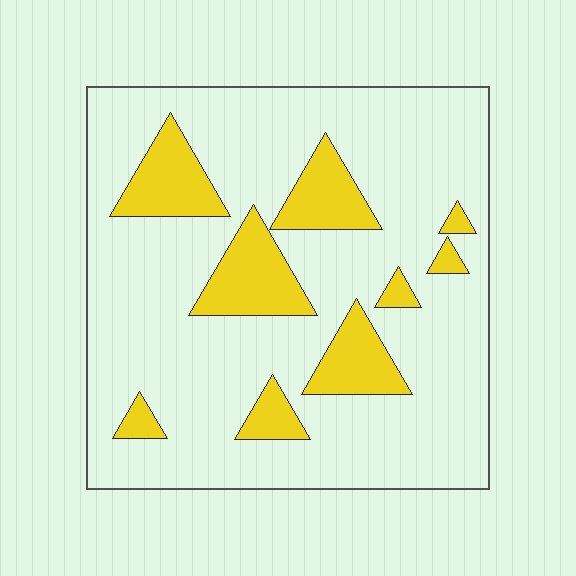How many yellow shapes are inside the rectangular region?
9.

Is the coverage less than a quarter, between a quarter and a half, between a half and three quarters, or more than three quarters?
Less than a quarter.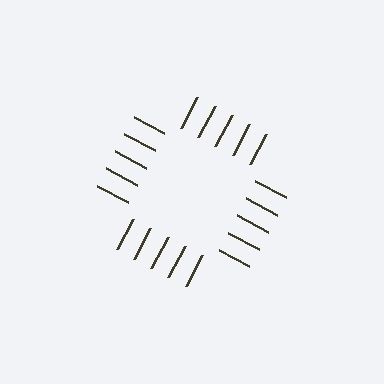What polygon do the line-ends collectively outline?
An illusory square — the line segments terminate on its edges but no continuous stroke is drawn.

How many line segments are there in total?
20 — 5 along each of the 4 edges.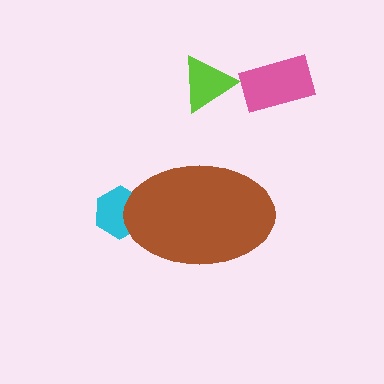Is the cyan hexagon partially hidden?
Yes, the cyan hexagon is partially hidden behind the brown ellipse.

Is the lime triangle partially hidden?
No, the lime triangle is fully visible.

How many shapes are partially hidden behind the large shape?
1 shape is partially hidden.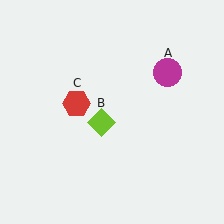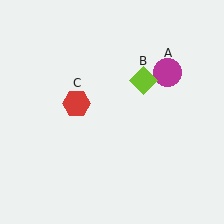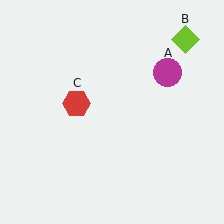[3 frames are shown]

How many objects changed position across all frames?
1 object changed position: lime diamond (object B).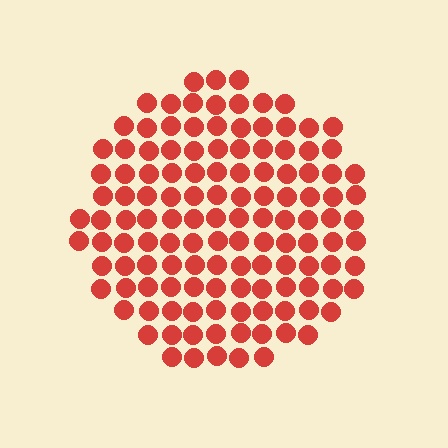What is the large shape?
The large shape is a circle.